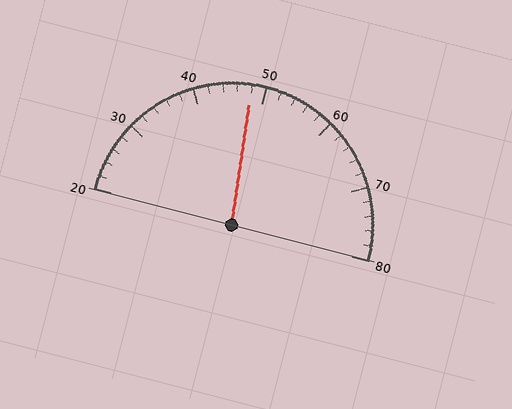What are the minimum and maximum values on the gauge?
The gauge ranges from 20 to 80.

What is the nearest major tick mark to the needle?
The nearest major tick mark is 50.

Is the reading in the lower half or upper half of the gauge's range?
The reading is in the lower half of the range (20 to 80).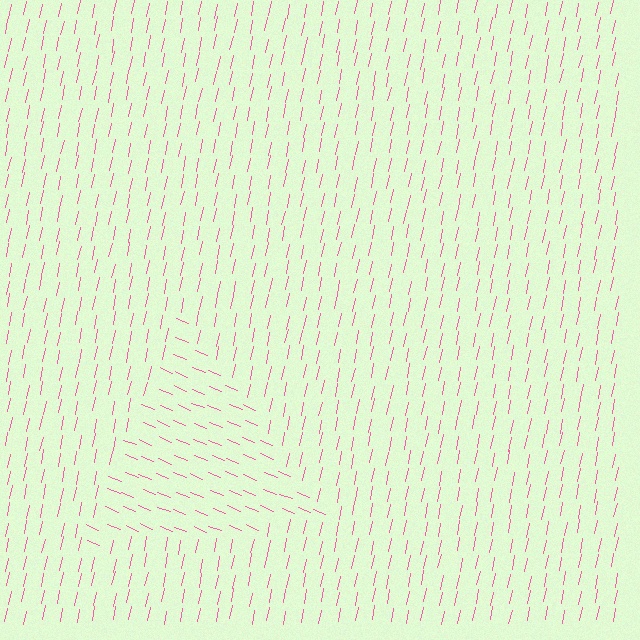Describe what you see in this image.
The image is filled with small pink line segments. A triangle region in the image has lines oriented differently from the surrounding lines, creating a visible texture boundary.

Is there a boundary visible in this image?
Yes, there is a texture boundary formed by a change in line orientation.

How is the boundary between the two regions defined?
The boundary is defined purely by a change in line orientation (approximately 79 degrees difference). All lines are the same color and thickness.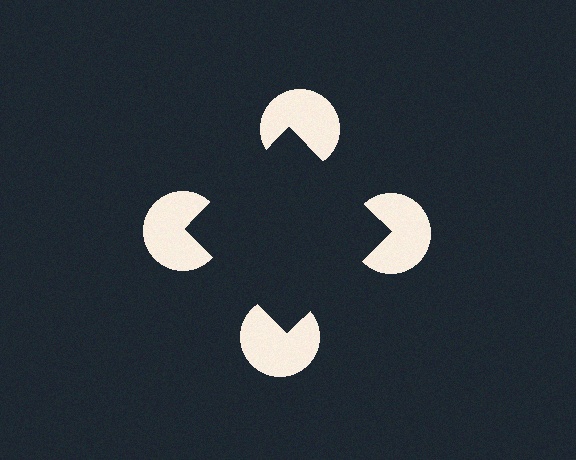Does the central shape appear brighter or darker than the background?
It typically appears slightly darker than the background, even though no actual brightness change is drawn.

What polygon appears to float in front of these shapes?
An illusory square — its edges are inferred from the aligned wedge cuts in the pac-man discs, not physically drawn.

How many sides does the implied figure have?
4 sides.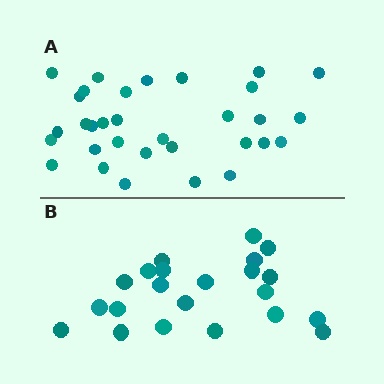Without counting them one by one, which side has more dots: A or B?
Region A (the top region) has more dots.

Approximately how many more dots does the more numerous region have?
Region A has roughly 10 or so more dots than region B.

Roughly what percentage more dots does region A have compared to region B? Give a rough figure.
About 45% more.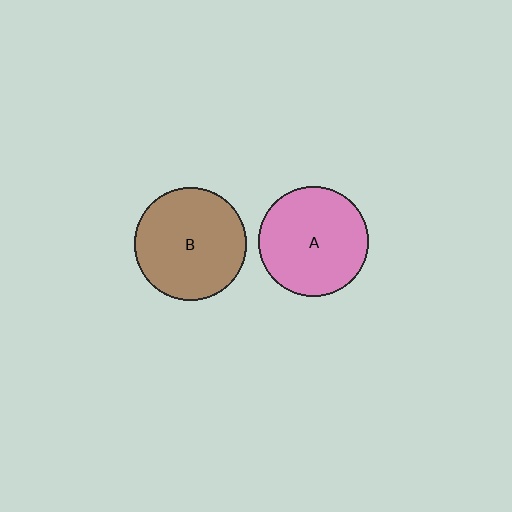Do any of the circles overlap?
No, none of the circles overlap.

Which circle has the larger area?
Circle B (brown).